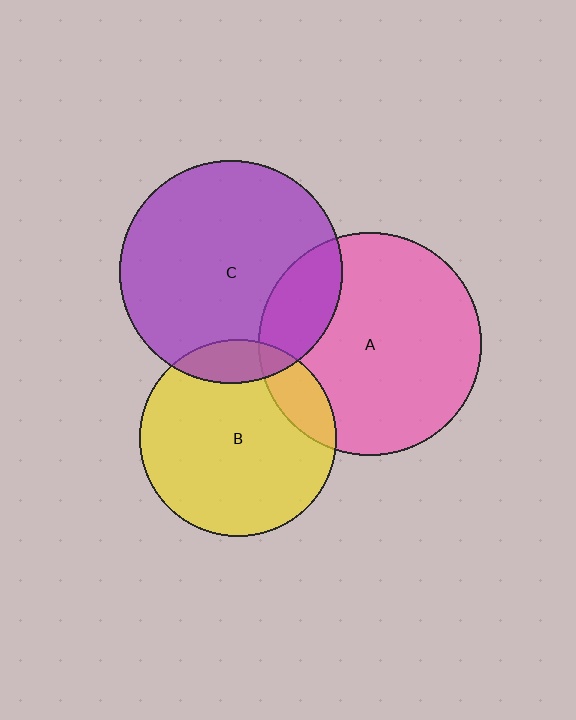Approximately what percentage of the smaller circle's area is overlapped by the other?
Approximately 20%.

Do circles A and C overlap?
Yes.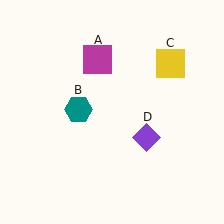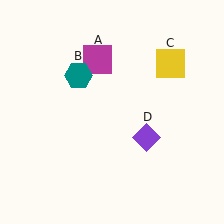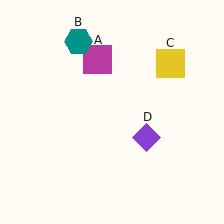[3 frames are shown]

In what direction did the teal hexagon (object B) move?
The teal hexagon (object B) moved up.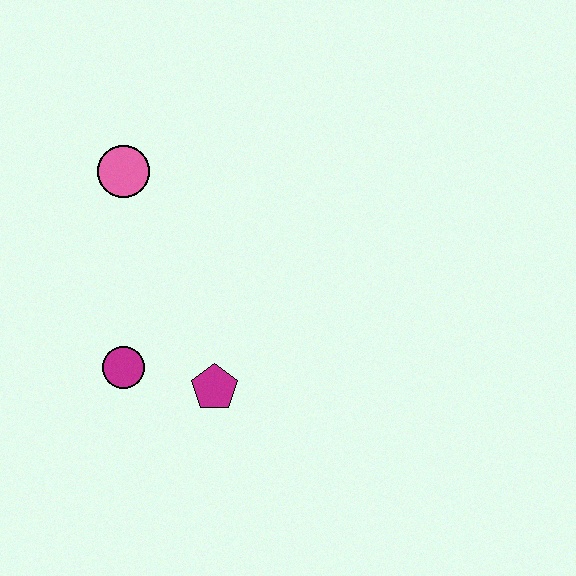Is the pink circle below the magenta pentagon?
No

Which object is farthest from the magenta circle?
The pink circle is farthest from the magenta circle.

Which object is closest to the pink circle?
The magenta circle is closest to the pink circle.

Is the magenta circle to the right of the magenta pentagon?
No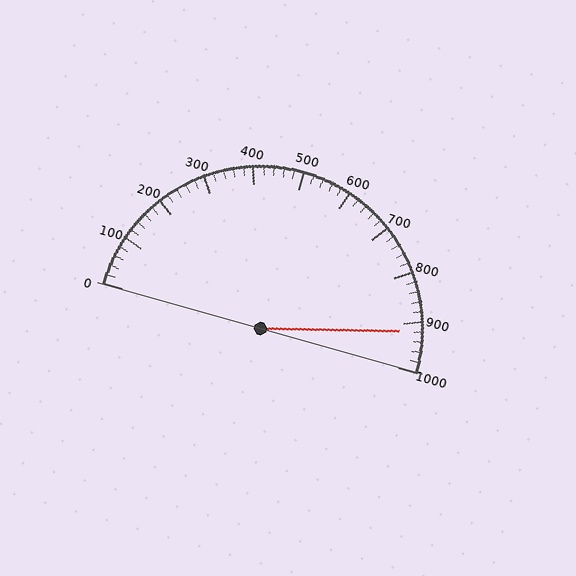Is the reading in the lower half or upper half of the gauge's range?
The reading is in the upper half of the range (0 to 1000).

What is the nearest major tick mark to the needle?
The nearest major tick mark is 900.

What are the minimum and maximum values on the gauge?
The gauge ranges from 0 to 1000.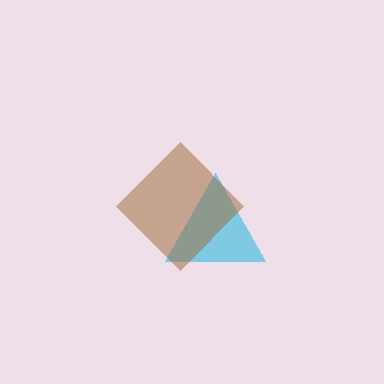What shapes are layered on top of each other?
The layered shapes are: a cyan triangle, a brown diamond.